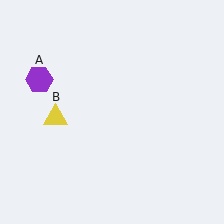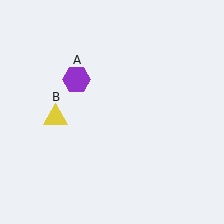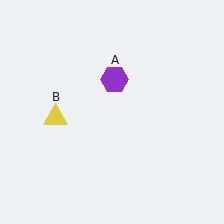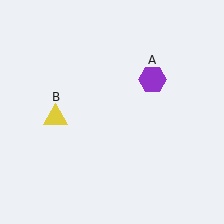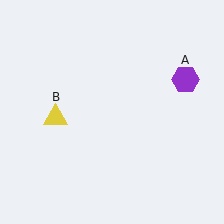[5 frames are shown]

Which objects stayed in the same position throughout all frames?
Yellow triangle (object B) remained stationary.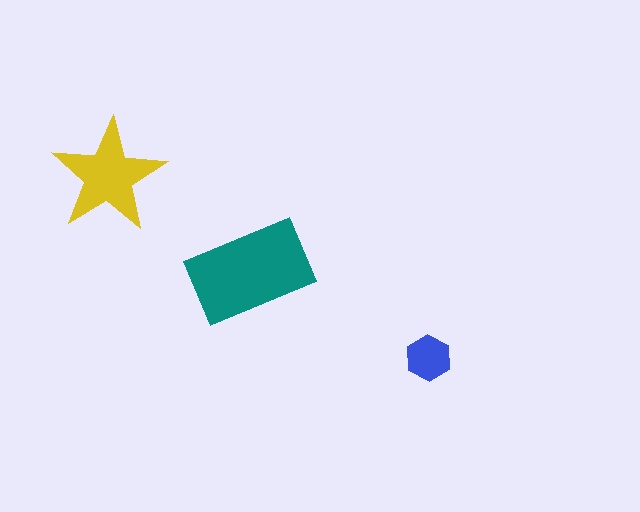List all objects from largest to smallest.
The teal rectangle, the yellow star, the blue hexagon.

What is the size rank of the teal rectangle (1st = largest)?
1st.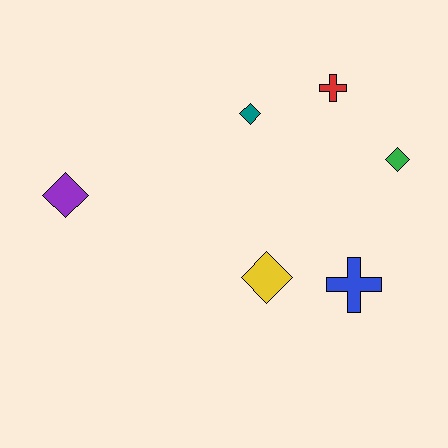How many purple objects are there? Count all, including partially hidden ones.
There is 1 purple object.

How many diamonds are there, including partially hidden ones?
There are 4 diamonds.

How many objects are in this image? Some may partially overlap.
There are 6 objects.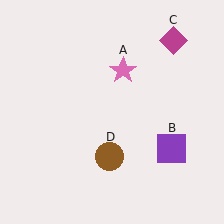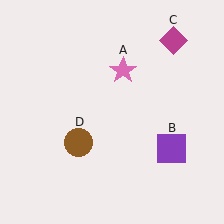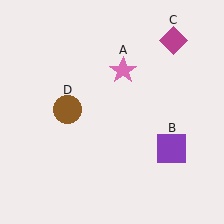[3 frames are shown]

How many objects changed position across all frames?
1 object changed position: brown circle (object D).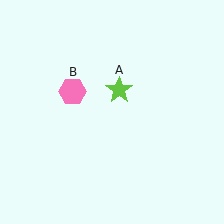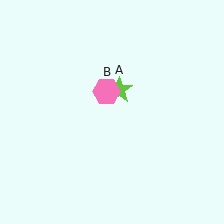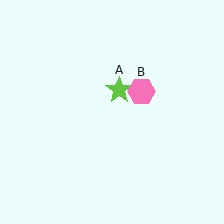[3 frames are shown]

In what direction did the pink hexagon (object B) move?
The pink hexagon (object B) moved right.